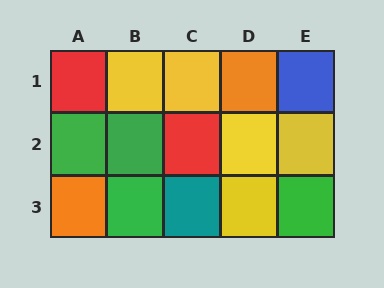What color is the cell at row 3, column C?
Teal.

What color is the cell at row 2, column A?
Green.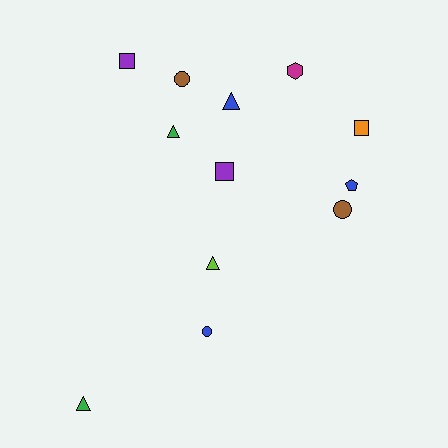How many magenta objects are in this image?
There is 1 magenta object.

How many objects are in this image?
There are 12 objects.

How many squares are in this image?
There are 3 squares.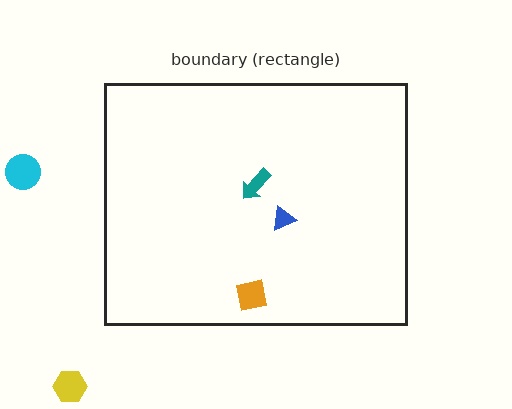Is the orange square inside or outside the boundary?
Inside.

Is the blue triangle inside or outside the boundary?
Inside.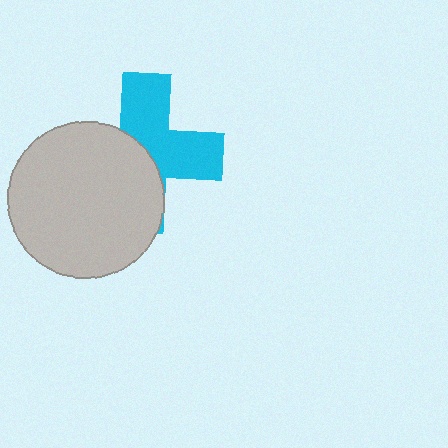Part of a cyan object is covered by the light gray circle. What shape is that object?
It is a cross.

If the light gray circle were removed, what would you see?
You would see the complete cyan cross.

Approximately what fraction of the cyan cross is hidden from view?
Roughly 51% of the cyan cross is hidden behind the light gray circle.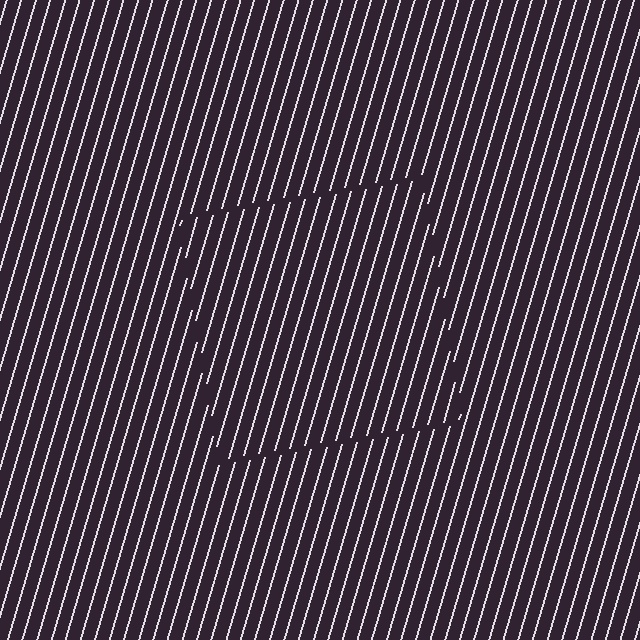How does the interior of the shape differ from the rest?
The interior of the shape contains the same grating, shifted by half a period — the contour is defined by the phase discontinuity where line-ends from the inner and outer gratings abut.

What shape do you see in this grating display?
An illusory square. The interior of the shape contains the same grating, shifted by half a period — the contour is defined by the phase discontinuity where line-ends from the inner and outer gratings abut.